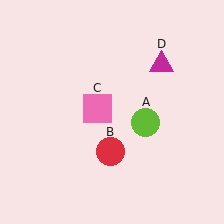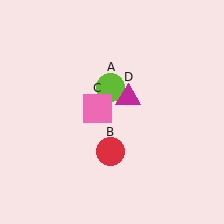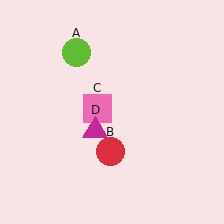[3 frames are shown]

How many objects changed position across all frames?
2 objects changed position: lime circle (object A), magenta triangle (object D).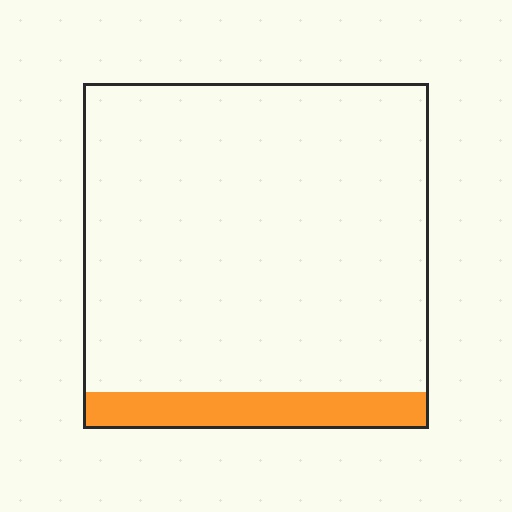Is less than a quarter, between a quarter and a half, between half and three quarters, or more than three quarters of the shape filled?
Less than a quarter.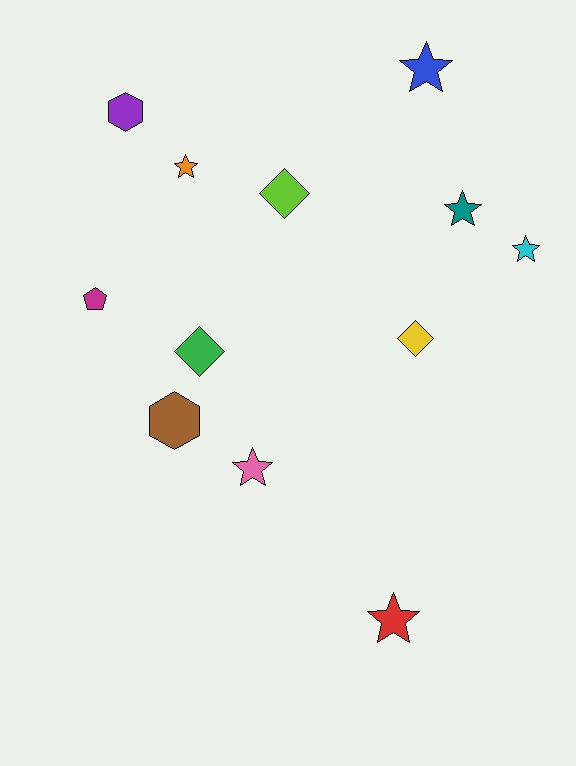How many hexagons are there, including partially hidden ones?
There are 2 hexagons.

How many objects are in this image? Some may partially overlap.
There are 12 objects.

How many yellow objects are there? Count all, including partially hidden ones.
There is 1 yellow object.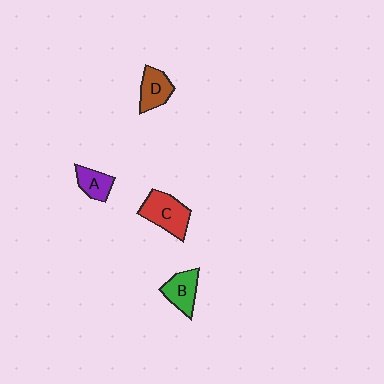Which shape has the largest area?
Shape C (red).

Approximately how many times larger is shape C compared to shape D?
Approximately 1.4 times.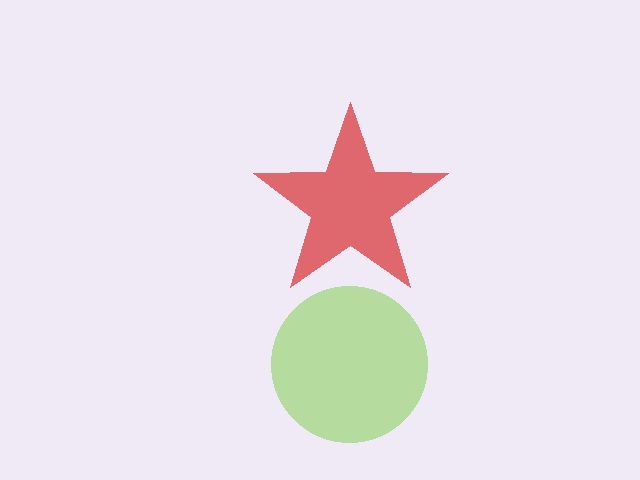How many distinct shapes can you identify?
There are 2 distinct shapes: a lime circle, a red star.